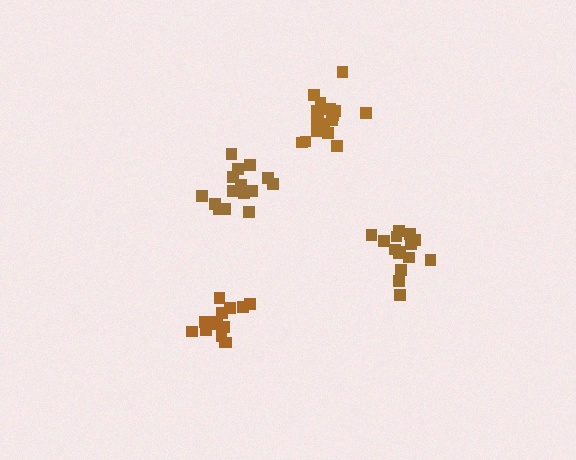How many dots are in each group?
Group 1: 15 dots, Group 2: 18 dots, Group 3: 15 dots, Group 4: 15 dots (63 total).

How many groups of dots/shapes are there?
There are 4 groups.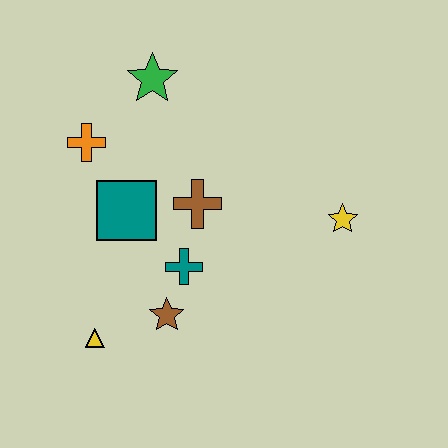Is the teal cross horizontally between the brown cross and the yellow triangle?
Yes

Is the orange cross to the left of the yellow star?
Yes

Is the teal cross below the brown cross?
Yes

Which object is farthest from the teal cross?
The green star is farthest from the teal cross.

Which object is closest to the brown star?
The teal cross is closest to the brown star.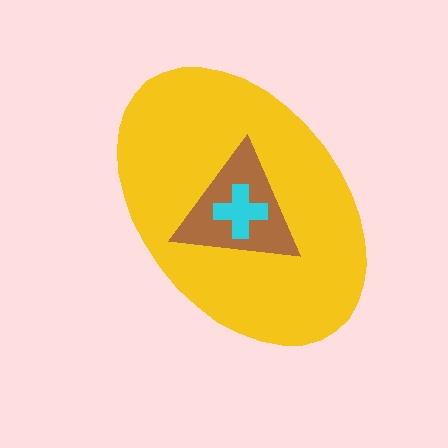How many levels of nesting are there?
3.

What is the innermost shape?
The cyan cross.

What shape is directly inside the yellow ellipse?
The brown triangle.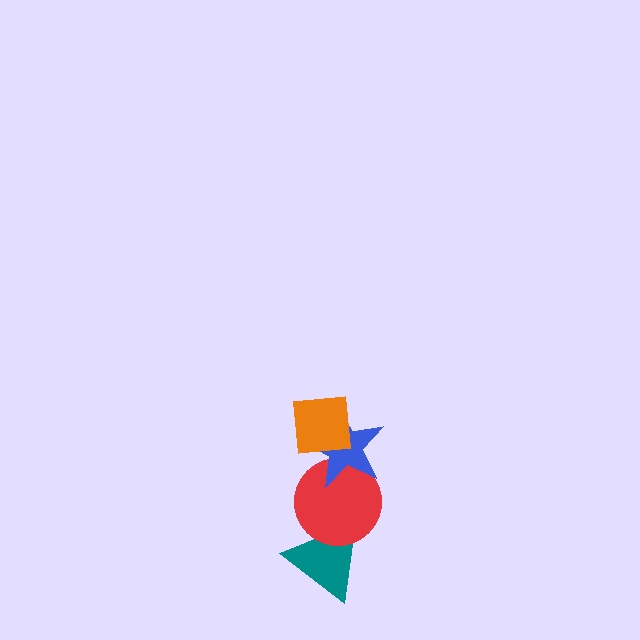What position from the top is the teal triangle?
The teal triangle is 4th from the top.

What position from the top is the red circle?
The red circle is 3rd from the top.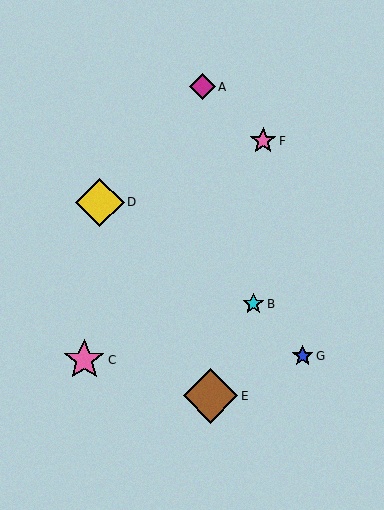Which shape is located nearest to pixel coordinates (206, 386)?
The brown diamond (labeled E) at (211, 396) is nearest to that location.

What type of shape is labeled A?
Shape A is a magenta diamond.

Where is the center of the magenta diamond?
The center of the magenta diamond is at (202, 87).